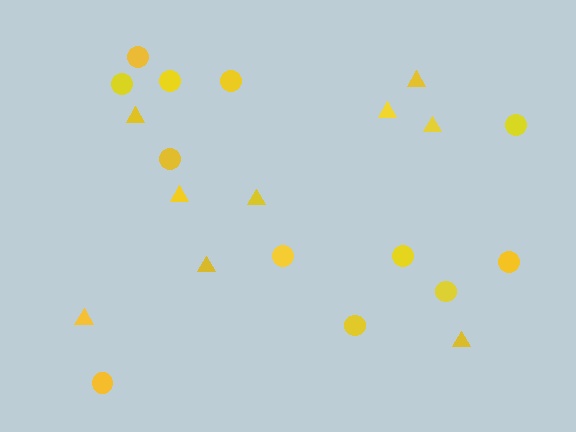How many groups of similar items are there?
There are 2 groups: one group of triangles (9) and one group of circles (12).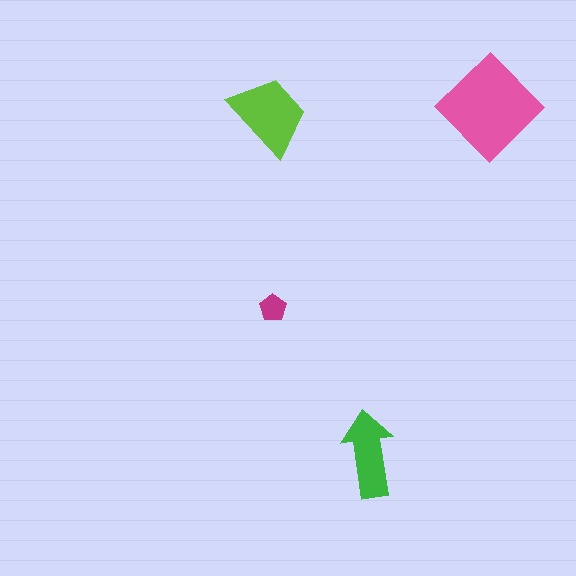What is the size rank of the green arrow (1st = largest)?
3rd.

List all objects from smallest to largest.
The magenta pentagon, the green arrow, the lime trapezoid, the pink diamond.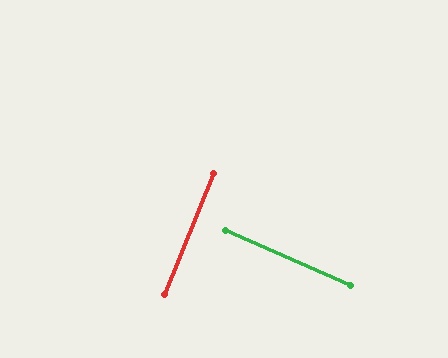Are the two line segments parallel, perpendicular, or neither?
Perpendicular — they meet at approximately 88°.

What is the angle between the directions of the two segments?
Approximately 88 degrees.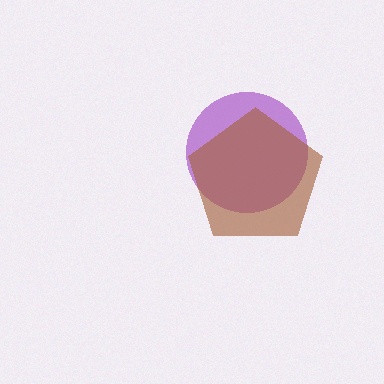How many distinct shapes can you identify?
There are 2 distinct shapes: a purple circle, a brown pentagon.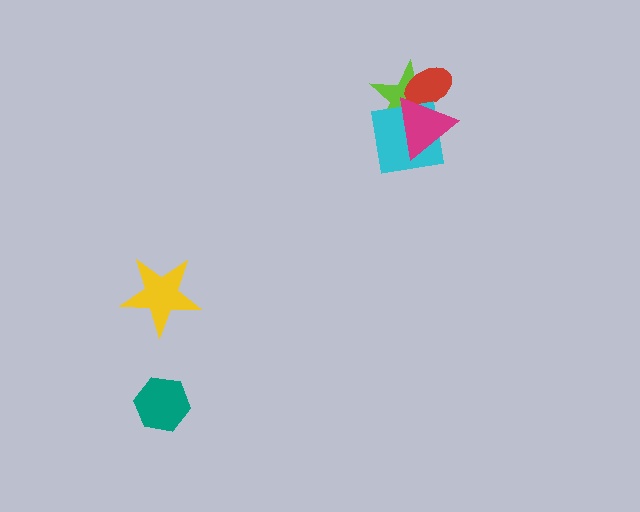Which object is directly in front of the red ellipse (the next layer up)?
The cyan square is directly in front of the red ellipse.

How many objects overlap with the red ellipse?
3 objects overlap with the red ellipse.